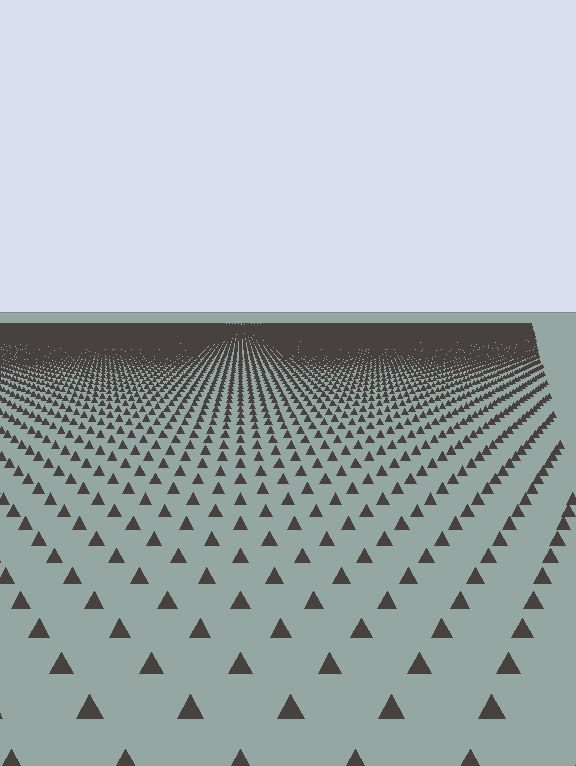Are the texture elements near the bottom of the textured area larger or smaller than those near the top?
Larger. Near the bottom, elements are closer to the viewer and appear at a bigger on-screen size.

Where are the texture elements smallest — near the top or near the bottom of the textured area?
Near the top.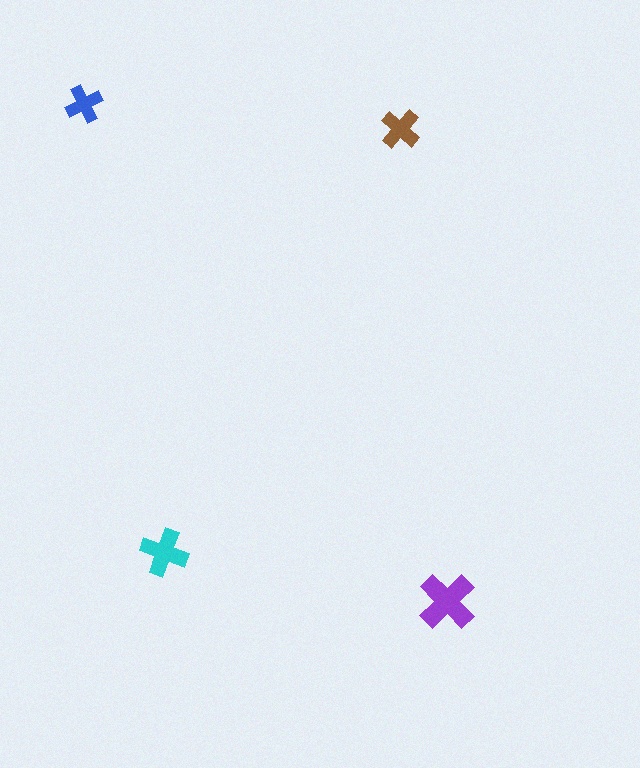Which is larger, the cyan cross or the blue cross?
The cyan one.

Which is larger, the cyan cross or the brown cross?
The cyan one.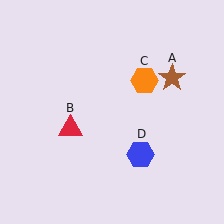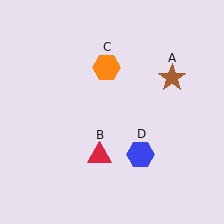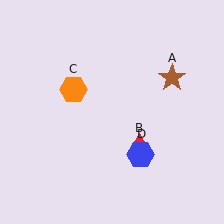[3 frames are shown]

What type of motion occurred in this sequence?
The red triangle (object B), orange hexagon (object C) rotated counterclockwise around the center of the scene.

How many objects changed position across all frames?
2 objects changed position: red triangle (object B), orange hexagon (object C).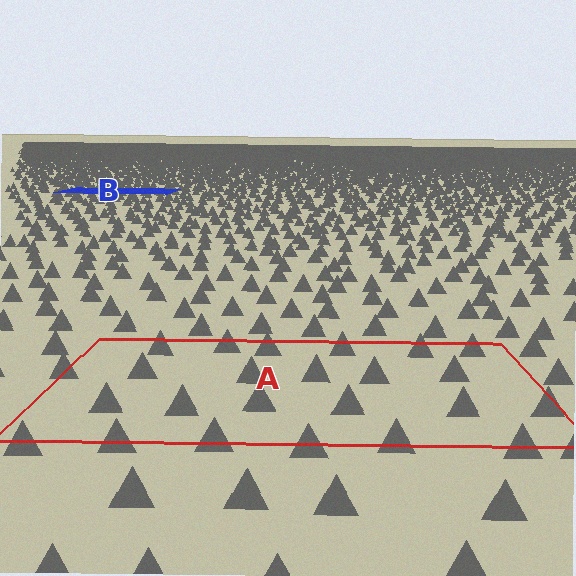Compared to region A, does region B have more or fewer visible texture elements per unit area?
Region B has more texture elements per unit area — they are packed more densely because it is farther away.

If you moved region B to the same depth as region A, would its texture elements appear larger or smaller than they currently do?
They would appear larger. At a closer depth, the same texture elements are projected at a bigger on-screen size.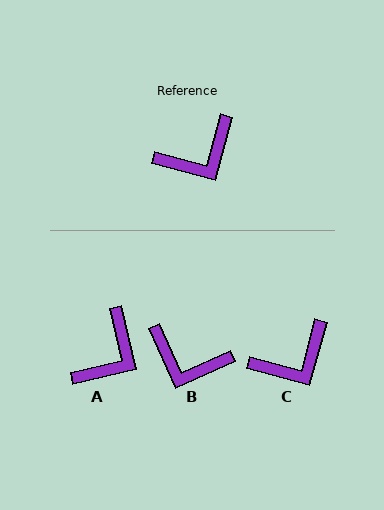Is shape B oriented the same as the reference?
No, it is off by about 51 degrees.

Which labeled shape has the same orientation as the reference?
C.